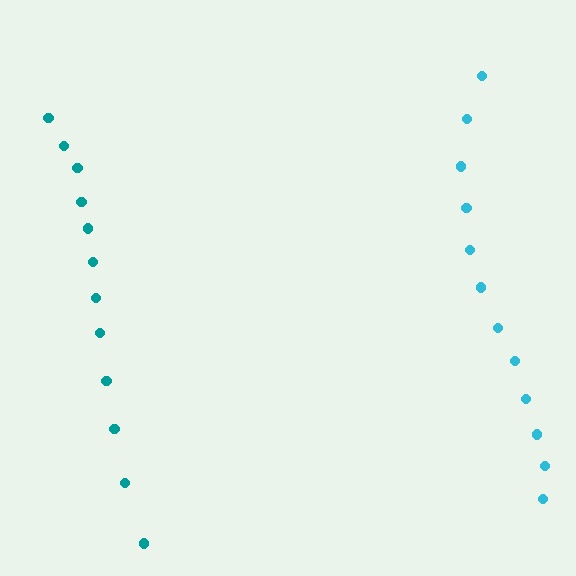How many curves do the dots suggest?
There are 2 distinct paths.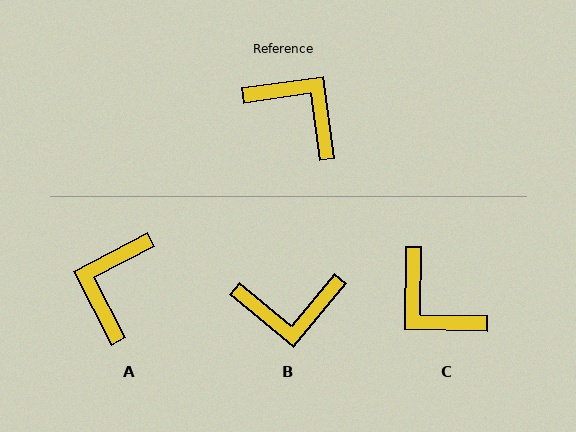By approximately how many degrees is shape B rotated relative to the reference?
Approximately 137 degrees clockwise.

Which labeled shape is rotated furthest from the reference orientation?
C, about 171 degrees away.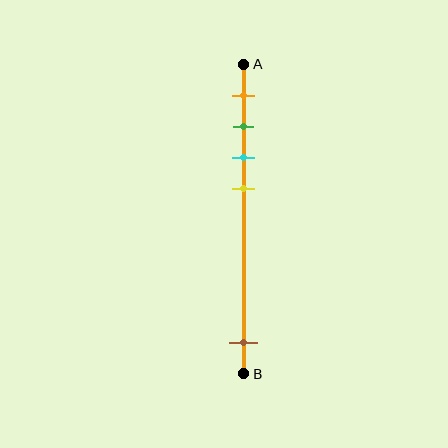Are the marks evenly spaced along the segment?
No, the marks are not evenly spaced.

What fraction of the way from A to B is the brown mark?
The brown mark is approximately 90% (0.9) of the way from A to B.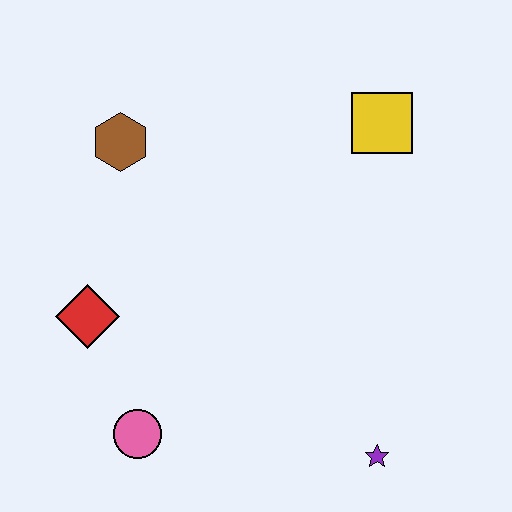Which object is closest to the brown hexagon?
The red diamond is closest to the brown hexagon.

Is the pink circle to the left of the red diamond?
No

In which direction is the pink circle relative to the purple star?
The pink circle is to the left of the purple star.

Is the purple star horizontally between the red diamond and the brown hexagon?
No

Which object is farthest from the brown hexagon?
The purple star is farthest from the brown hexagon.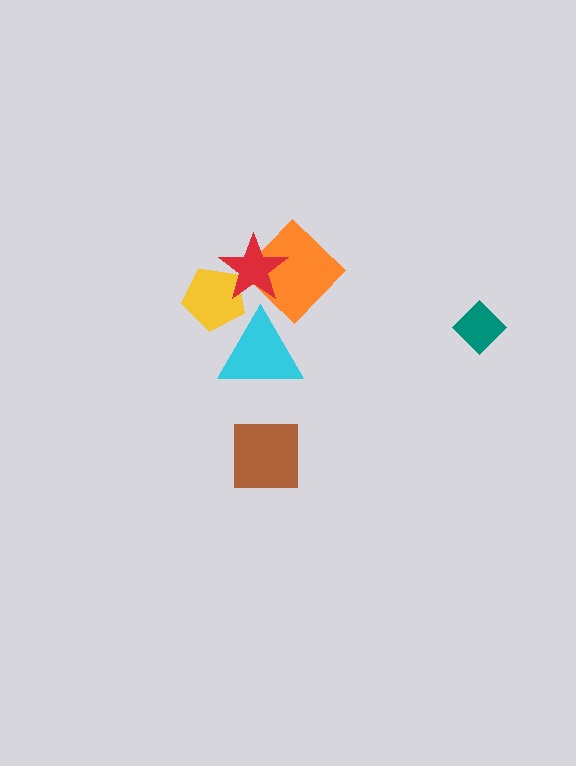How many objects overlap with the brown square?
0 objects overlap with the brown square.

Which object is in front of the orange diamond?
The red star is in front of the orange diamond.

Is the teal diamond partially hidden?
No, no other shape covers it.